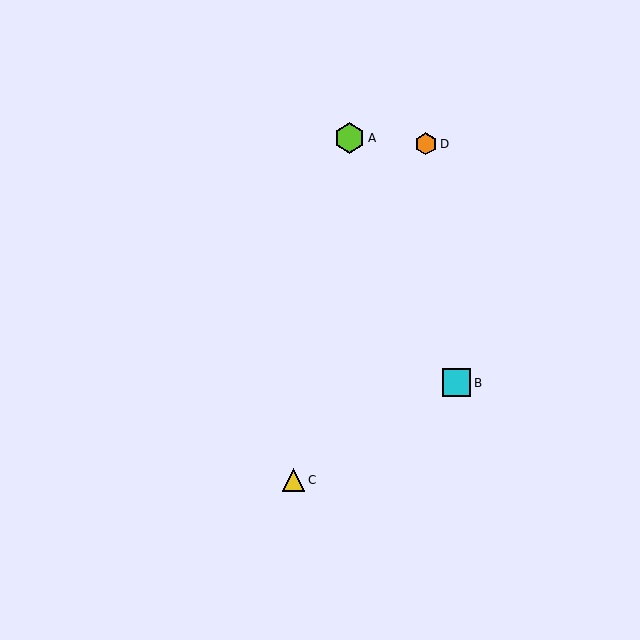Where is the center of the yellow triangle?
The center of the yellow triangle is at (293, 480).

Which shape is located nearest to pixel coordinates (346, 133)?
The lime hexagon (labeled A) at (349, 138) is nearest to that location.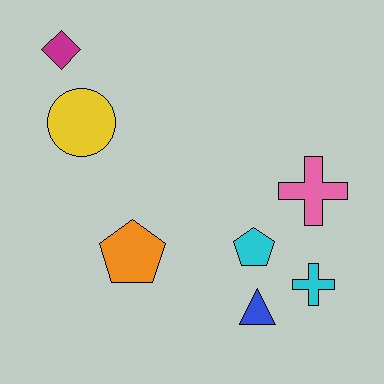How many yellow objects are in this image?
There is 1 yellow object.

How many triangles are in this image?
There is 1 triangle.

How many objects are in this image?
There are 7 objects.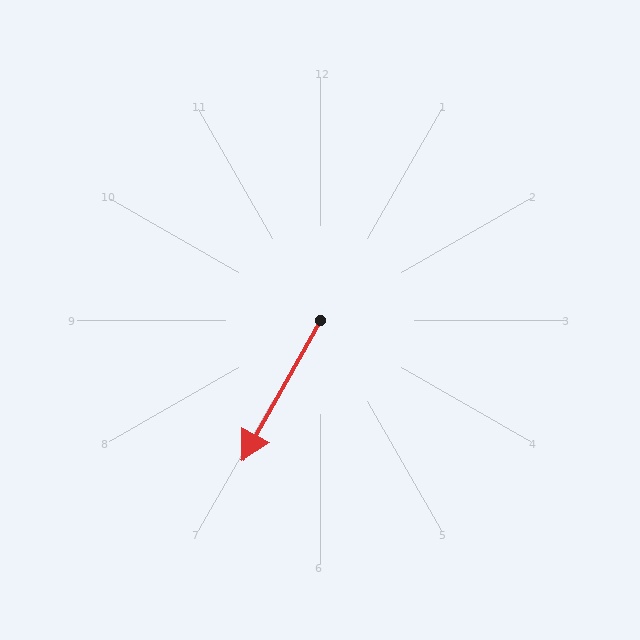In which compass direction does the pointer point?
Southwest.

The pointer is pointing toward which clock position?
Roughly 7 o'clock.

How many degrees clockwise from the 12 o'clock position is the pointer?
Approximately 209 degrees.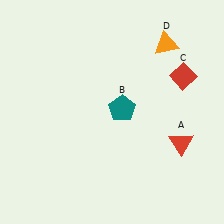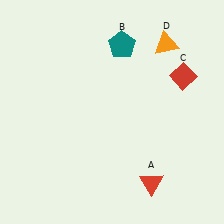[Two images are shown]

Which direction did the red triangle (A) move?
The red triangle (A) moved down.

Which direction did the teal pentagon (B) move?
The teal pentagon (B) moved up.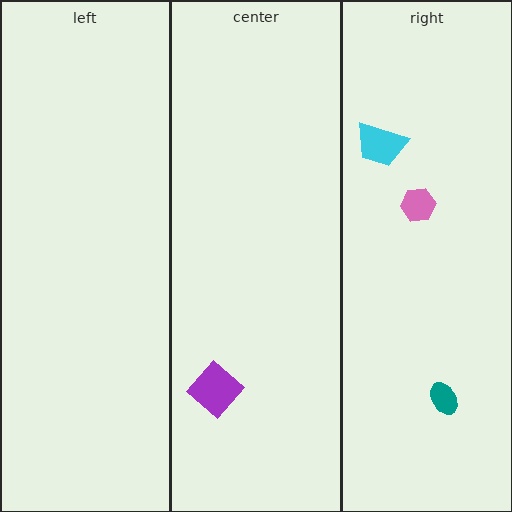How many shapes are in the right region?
3.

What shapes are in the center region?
The purple diamond.